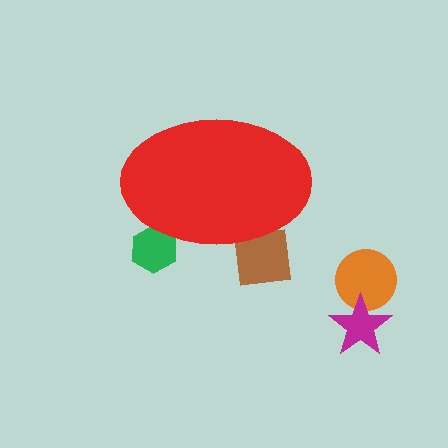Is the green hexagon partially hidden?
Yes, the green hexagon is partially hidden behind the red ellipse.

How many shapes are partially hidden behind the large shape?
2 shapes are partially hidden.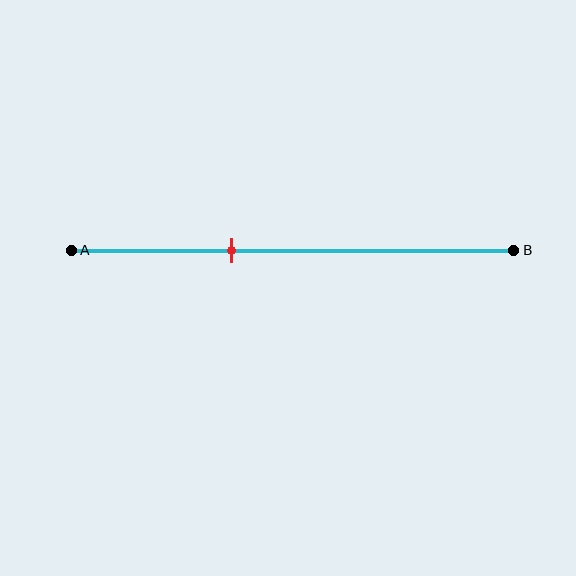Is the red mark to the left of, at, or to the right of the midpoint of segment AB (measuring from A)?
The red mark is to the left of the midpoint of segment AB.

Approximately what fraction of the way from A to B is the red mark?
The red mark is approximately 35% of the way from A to B.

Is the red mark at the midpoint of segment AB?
No, the mark is at about 35% from A, not at the 50% midpoint.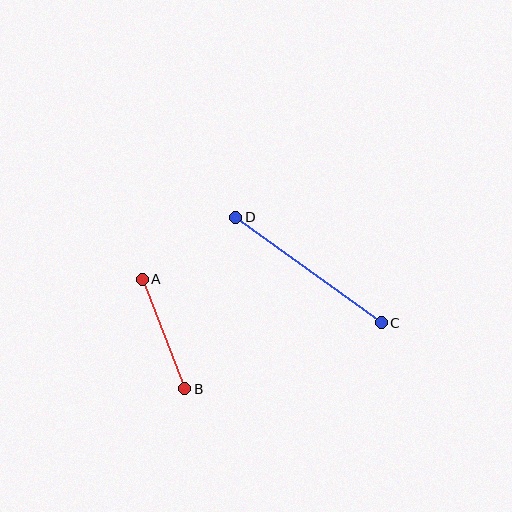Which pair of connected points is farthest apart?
Points C and D are farthest apart.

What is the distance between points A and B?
The distance is approximately 117 pixels.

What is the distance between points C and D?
The distance is approximately 180 pixels.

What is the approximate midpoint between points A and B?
The midpoint is at approximately (163, 334) pixels.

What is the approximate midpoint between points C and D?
The midpoint is at approximately (308, 270) pixels.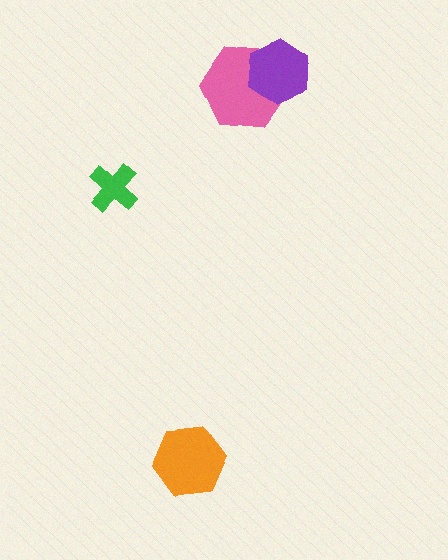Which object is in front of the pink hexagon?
The purple hexagon is in front of the pink hexagon.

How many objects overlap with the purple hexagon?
1 object overlaps with the purple hexagon.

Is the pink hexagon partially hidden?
Yes, it is partially covered by another shape.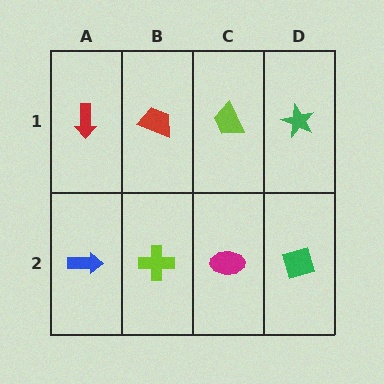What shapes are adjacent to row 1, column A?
A blue arrow (row 2, column A), a red trapezoid (row 1, column B).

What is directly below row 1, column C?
A magenta ellipse.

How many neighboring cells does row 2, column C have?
3.